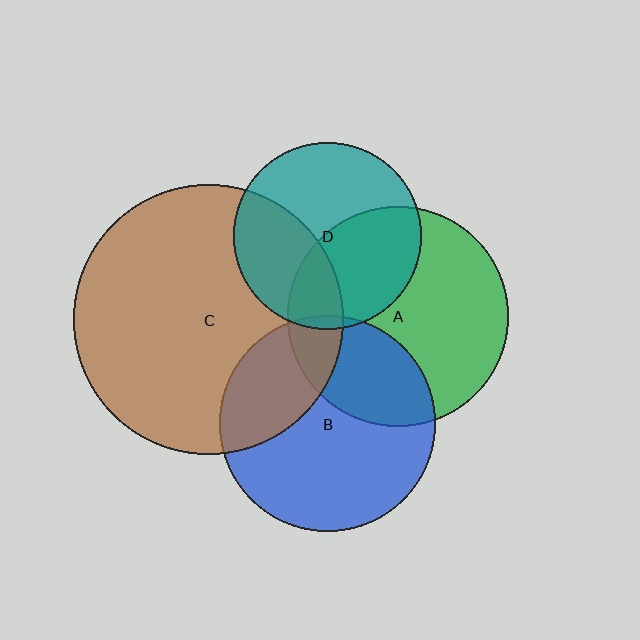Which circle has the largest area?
Circle C (brown).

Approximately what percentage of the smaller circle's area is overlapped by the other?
Approximately 30%.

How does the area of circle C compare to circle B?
Approximately 1.6 times.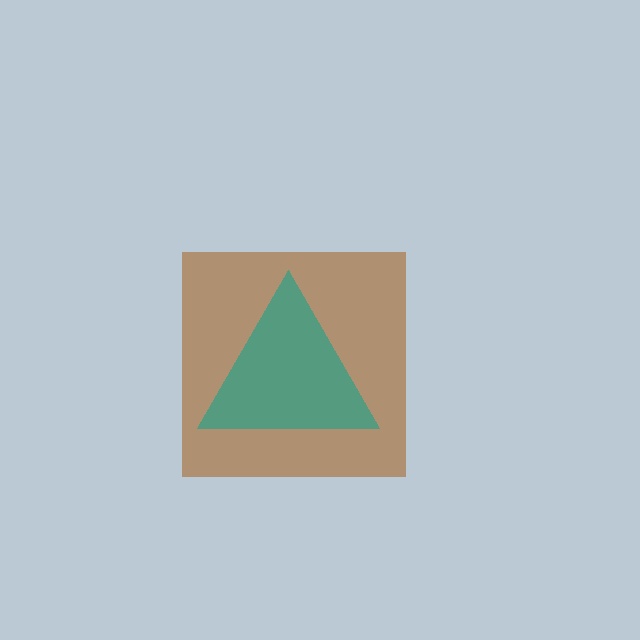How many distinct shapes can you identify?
There are 2 distinct shapes: a brown square, a teal triangle.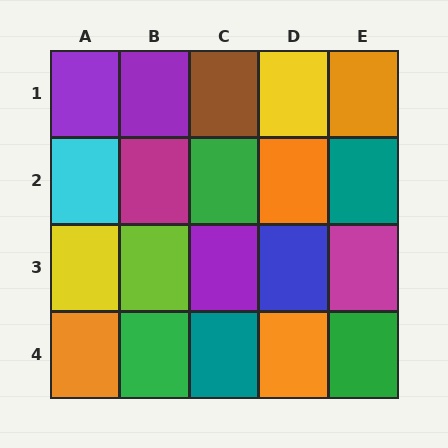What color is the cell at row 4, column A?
Orange.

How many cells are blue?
1 cell is blue.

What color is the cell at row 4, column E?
Green.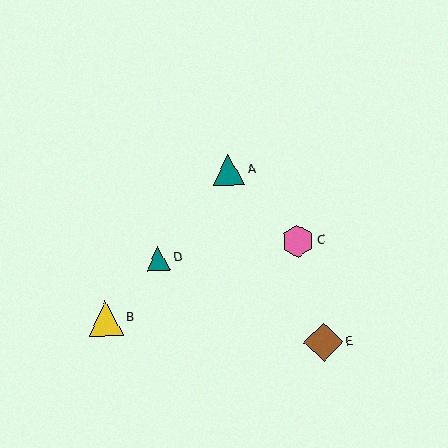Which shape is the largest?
The brown diamond (labeled E) is the largest.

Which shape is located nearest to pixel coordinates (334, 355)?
The brown diamond (labeled E) at (324, 342) is nearest to that location.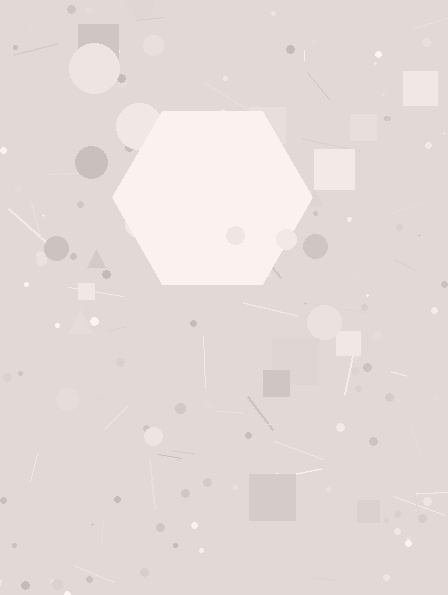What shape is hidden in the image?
A hexagon is hidden in the image.